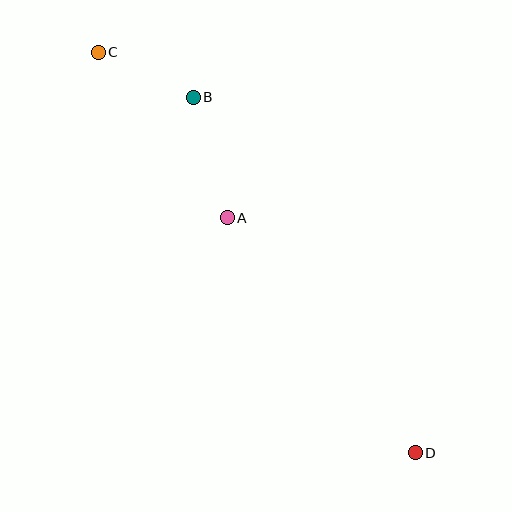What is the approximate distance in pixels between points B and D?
The distance between B and D is approximately 419 pixels.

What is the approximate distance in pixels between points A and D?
The distance between A and D is approximately 301 pixels.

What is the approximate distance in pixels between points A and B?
The distance between A and B is approximately 125 pixels.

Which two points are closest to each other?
Points B and C are closest to each other.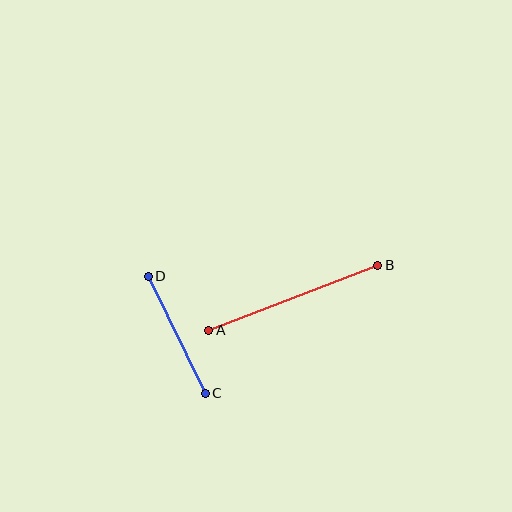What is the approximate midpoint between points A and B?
The midpoint is at approximately (293, 298) pixels.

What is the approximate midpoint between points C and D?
The midpoint is at approximately (177, 335) pixels.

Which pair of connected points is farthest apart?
Points A and B are farthest apart.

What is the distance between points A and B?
The distance is approximately 181 pixels.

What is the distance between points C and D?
The distance is approximately 130 pixels.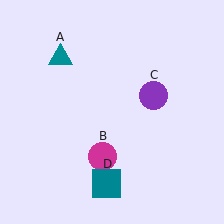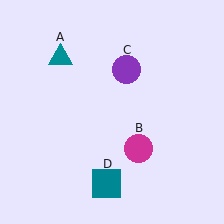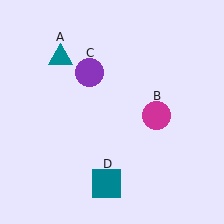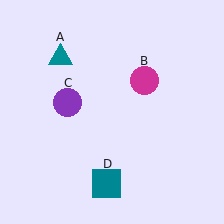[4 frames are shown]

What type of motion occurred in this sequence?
The magenta circle (object B), purple circle (object C) rotated counterclockwise around the center of the scene.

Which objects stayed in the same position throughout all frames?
Teal triangle (object A) and teal square (object D) remained stationary.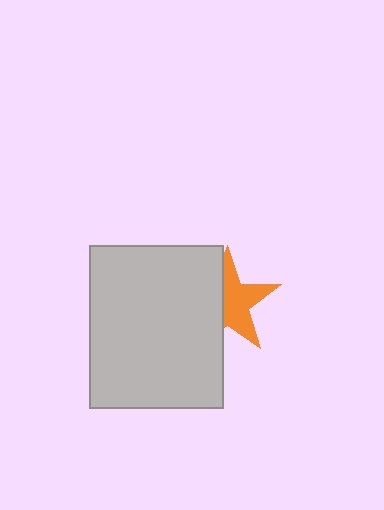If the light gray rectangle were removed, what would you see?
You would see the complete orange star.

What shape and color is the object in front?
The object in front is a light gray rectangle.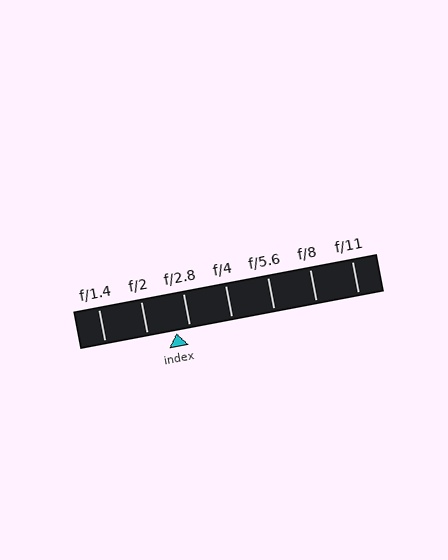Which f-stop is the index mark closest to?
The index mark is closest to f/2.8.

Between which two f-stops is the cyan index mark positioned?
The index mark is between f/2 and f/2.8.